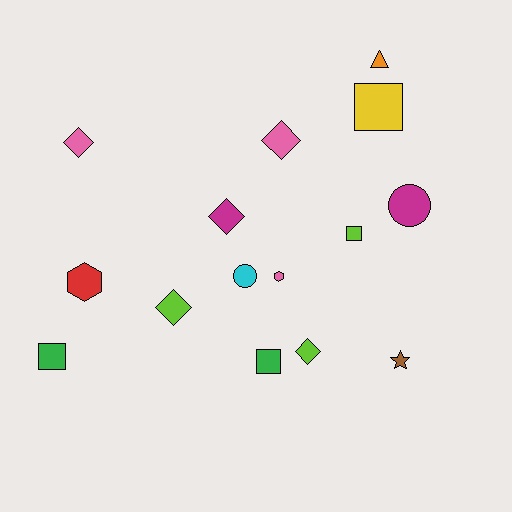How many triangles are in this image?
There is 1 triangle.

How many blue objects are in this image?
There are no blue objects.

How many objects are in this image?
There are 15 objects.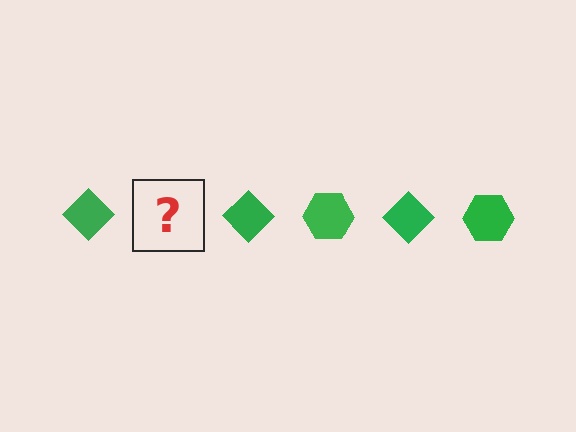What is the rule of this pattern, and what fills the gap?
The rule is that the pattern cycles through diamond, hexagon shapes in green. The gap should be filled with a green hexagon.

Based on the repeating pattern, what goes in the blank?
The blank should be a green hexagon.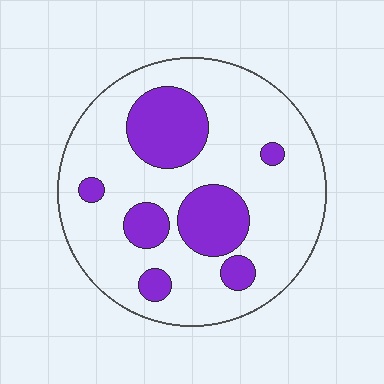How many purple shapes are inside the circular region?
7.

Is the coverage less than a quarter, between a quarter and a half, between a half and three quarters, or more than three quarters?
Less than a quarter.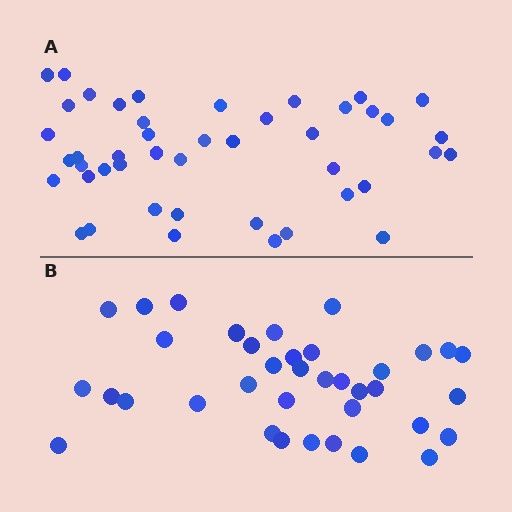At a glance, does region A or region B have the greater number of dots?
Region A (the top region) has more dots.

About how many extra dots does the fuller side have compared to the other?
Region A has roughly 8 or so more dots than region B.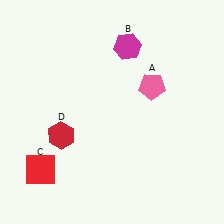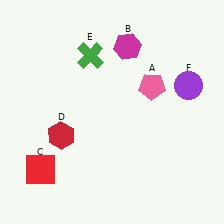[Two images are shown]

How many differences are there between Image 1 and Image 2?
There are 2 differences between the two images.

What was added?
A green cross (E), a purple circle (F) were added in Image 2.